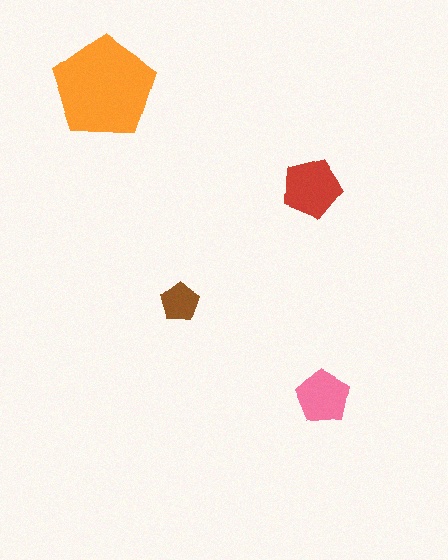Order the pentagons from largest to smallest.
the orange one, the red one, the pink one, the brown one.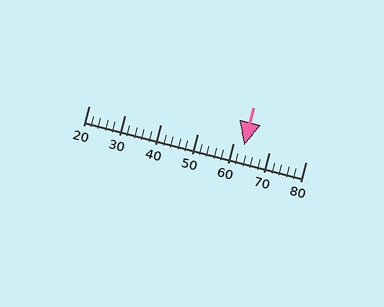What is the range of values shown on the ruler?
The ruler shows values from 20 to 80.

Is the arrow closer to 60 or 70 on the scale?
The arrow is closer to 60.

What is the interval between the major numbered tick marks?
The major tick marks are spaced 10 units apart.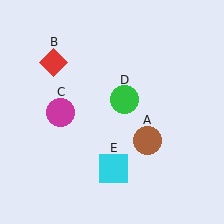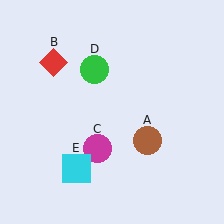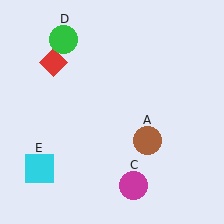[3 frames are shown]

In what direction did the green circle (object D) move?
The green circle (object D) moved up and to the left.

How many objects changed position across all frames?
3 objects changed position: magenta circle (object C), green circle (object D), cyan square (object E).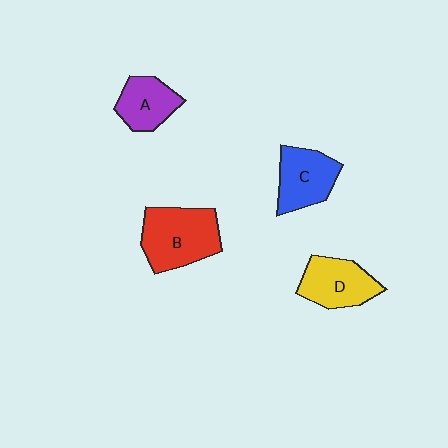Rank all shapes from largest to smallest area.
From largest to smallest: B (red), D (yellow), C (blue), A (purple).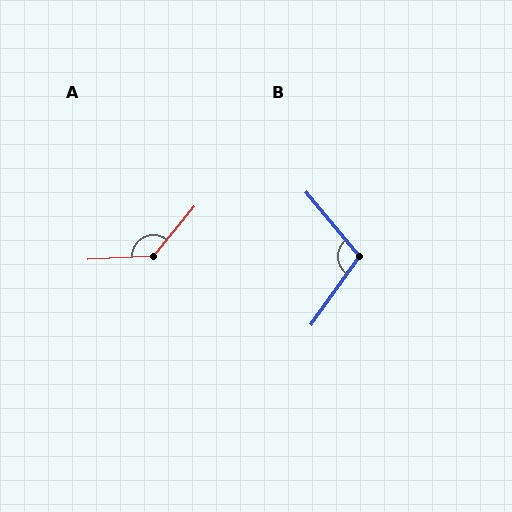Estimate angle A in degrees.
Approximately 133 degrees.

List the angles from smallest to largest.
B (105°), A (133°).